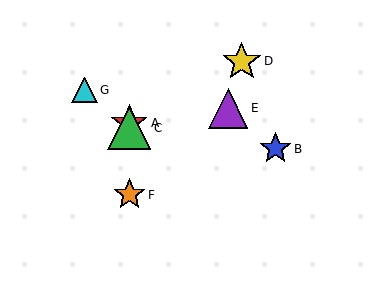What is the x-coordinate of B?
Object B is at x≈275.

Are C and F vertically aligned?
Yes, both are at x≈129.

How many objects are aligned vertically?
3 objects (A, C, F) are aligned vertically.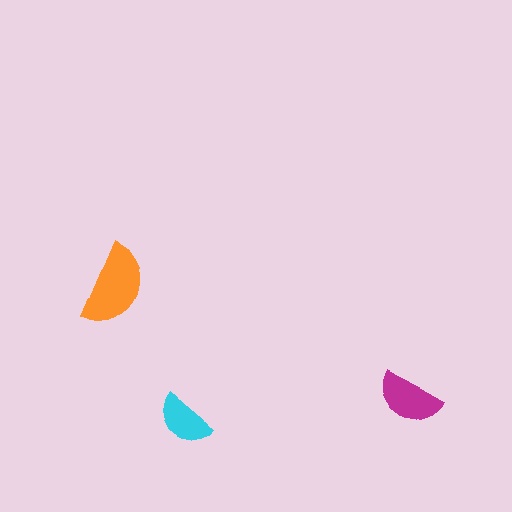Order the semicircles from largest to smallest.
the orange one, the magenta one, the cyan one.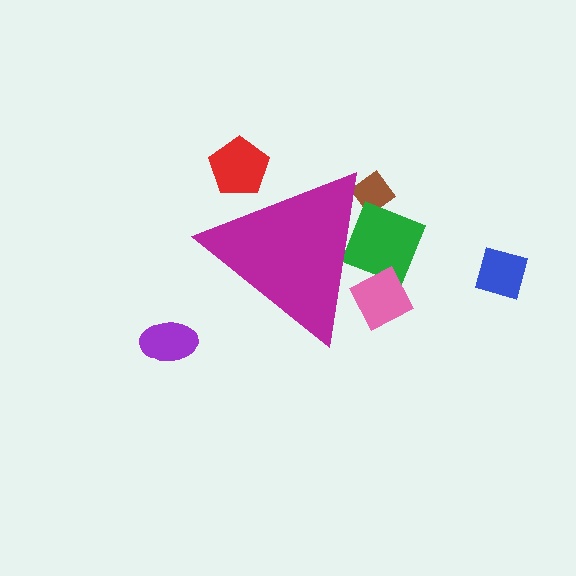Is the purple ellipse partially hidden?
No, the purple ellipse is fully visible.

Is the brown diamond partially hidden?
Yes, the brown diamond is partially hidden behind the magenta triangle.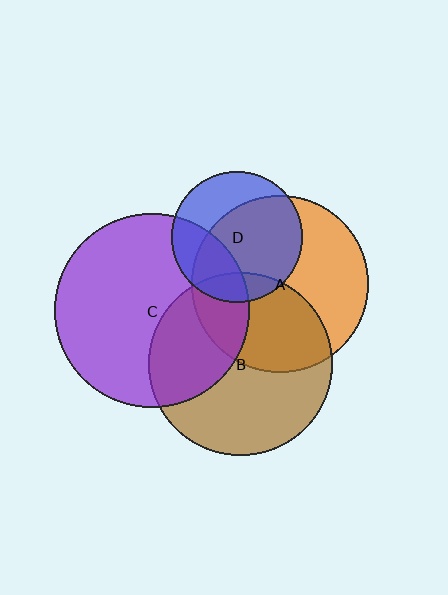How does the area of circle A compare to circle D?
Approximately 1.8 times.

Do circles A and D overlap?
Yes.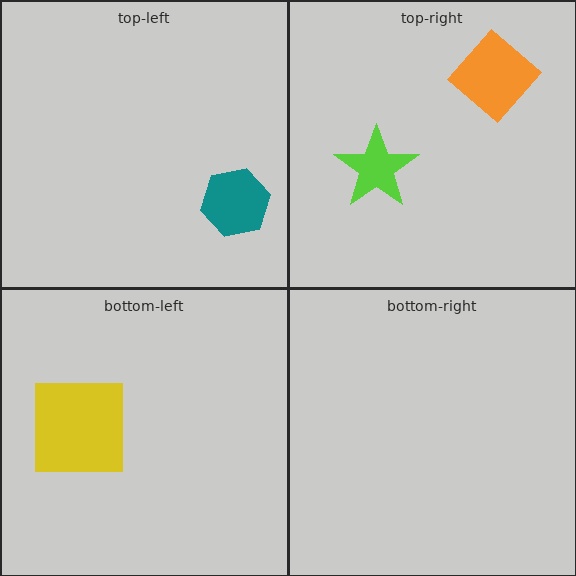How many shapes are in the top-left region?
1.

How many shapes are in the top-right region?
2.